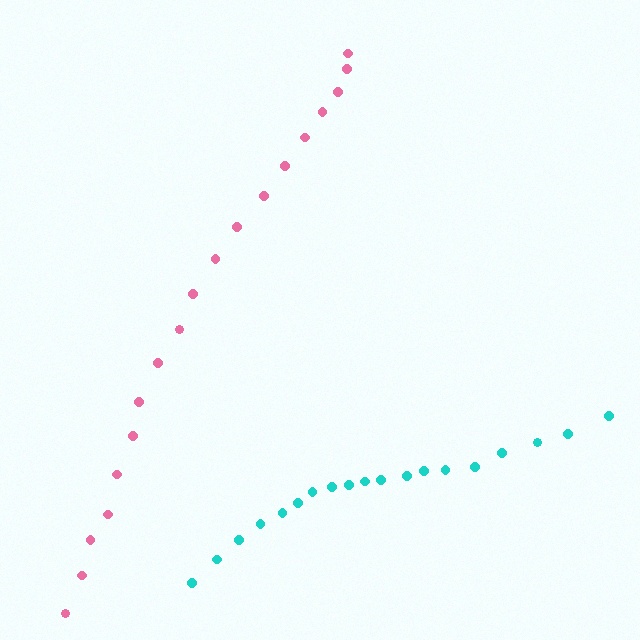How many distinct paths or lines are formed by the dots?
There are 2 distinct paths.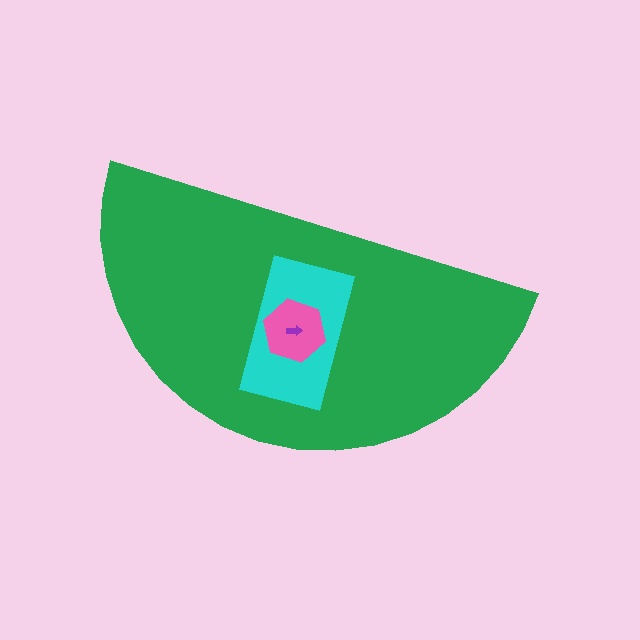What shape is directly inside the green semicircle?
The cyan rectangle.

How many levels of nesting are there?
4.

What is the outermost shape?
The green semicircle.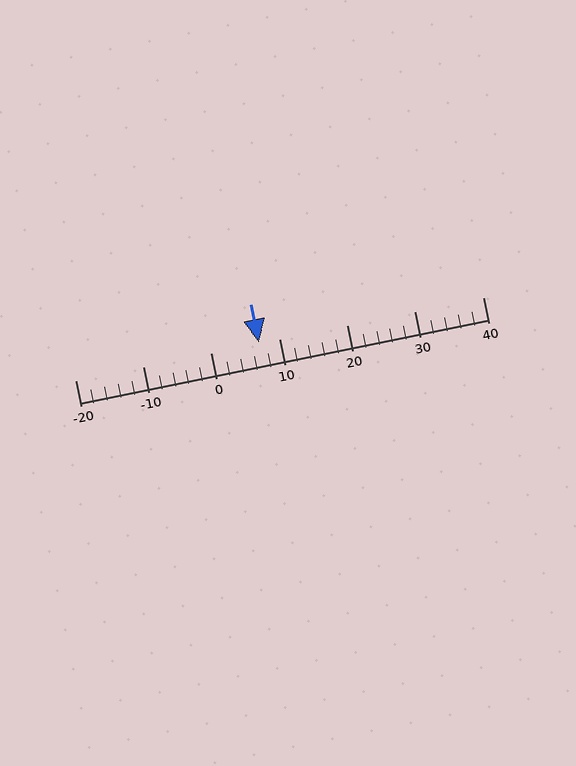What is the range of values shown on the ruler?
The ruler shows values from -20 to 40.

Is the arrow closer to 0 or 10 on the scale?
The arrow is closer to 10.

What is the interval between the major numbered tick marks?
The major tick marks are spaced 10 units apart.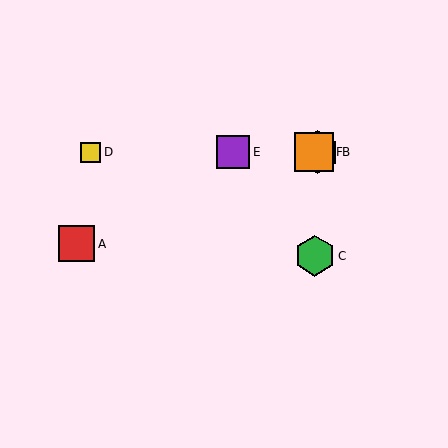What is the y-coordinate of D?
Object D is at y≈152.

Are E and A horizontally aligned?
No, E is at y≈152 and A is at y≈244.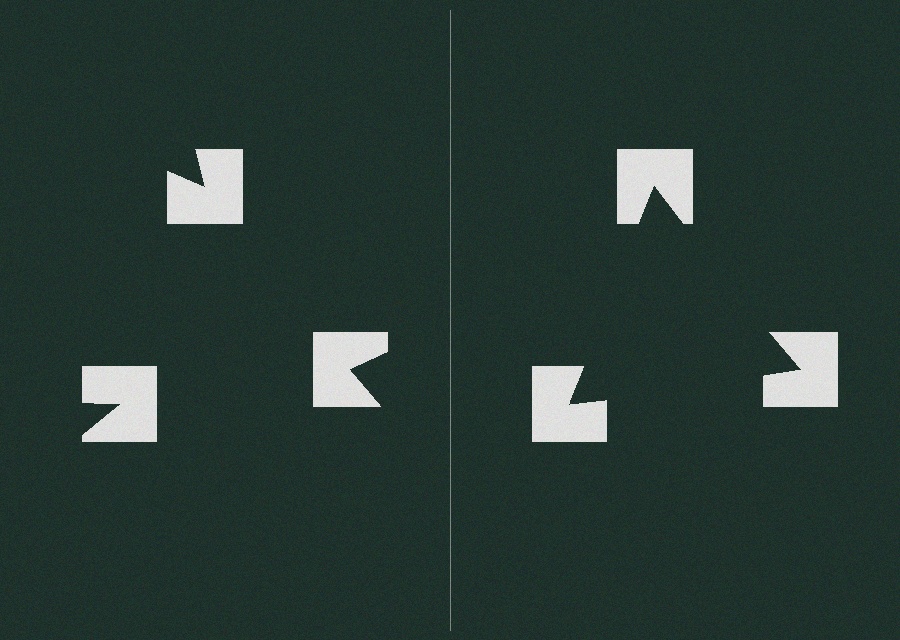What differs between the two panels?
The notched squares are positioned identically on both sides; only the wedge orientations differ. On the right they align to a triangle; on the left they are misaligned.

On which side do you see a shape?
An illusory triangle appears on the right side. On the left side the wedge cuts are rotated, so no coherent shape forms.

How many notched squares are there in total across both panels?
6 — 3 on each side.